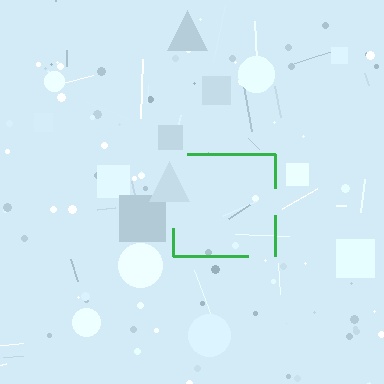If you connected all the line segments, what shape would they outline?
They would outline a square.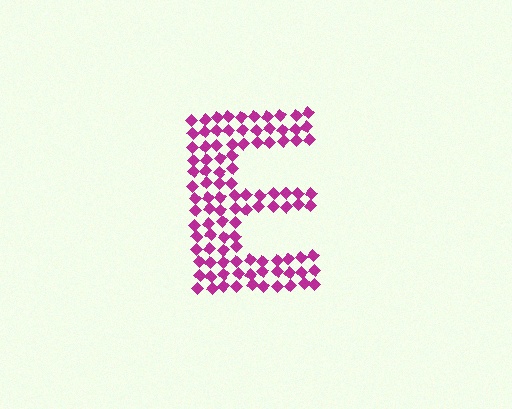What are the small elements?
The small elements are diamonds.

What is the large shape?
The large shape is the letter E.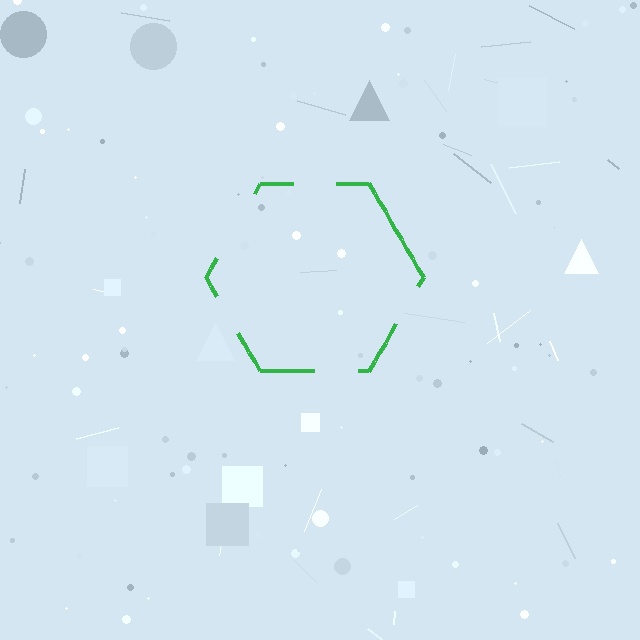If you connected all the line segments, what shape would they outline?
They would outline a hexagon.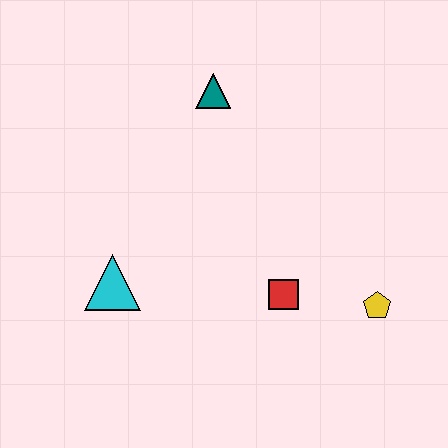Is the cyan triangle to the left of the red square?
Yes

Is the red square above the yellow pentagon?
Yes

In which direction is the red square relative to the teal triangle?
The red square is below the teal triangle.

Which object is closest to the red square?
The yellow pentagon is closest to the red square.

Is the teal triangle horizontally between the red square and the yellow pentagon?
No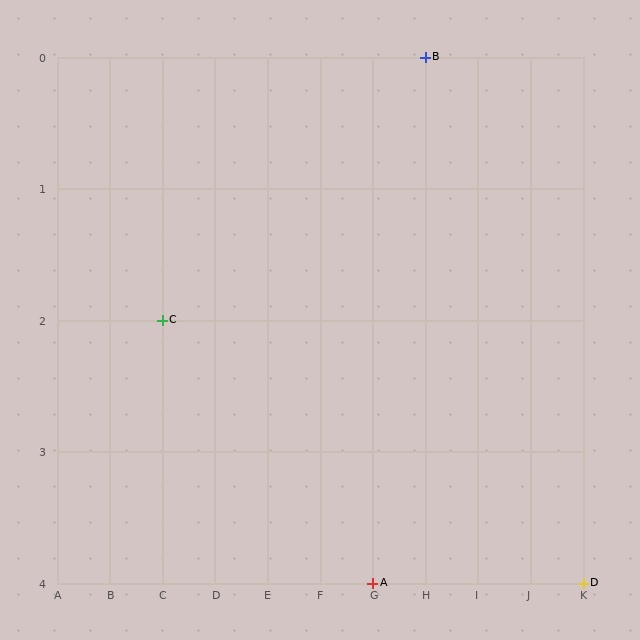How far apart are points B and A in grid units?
Points B and A are 1 column and 4 rows apart (about 4.1 grid units diagonally).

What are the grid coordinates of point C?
Point C is at grid coordinates (C, 2).